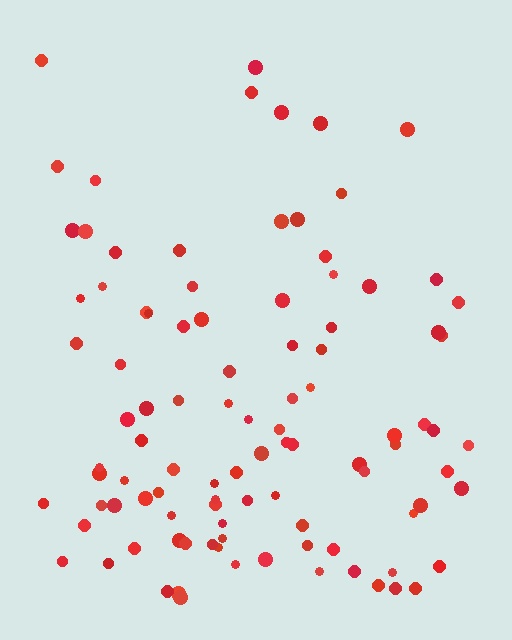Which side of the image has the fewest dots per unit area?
The top.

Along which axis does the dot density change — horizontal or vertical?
Vertical.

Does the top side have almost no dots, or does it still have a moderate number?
Still a moderate number, just noticeably fewer than the bottom.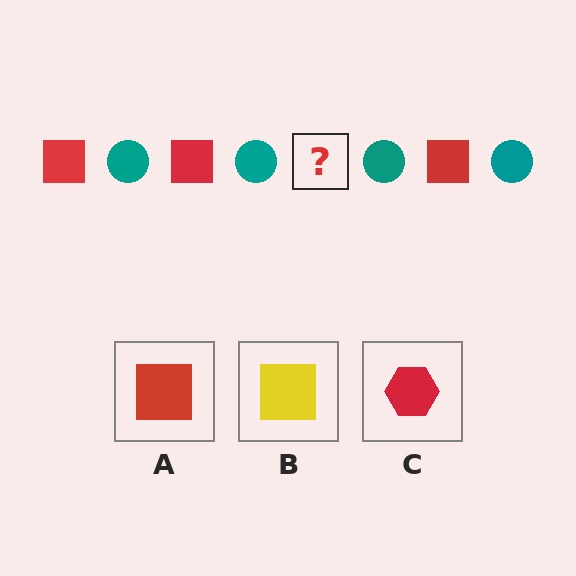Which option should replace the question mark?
Option A.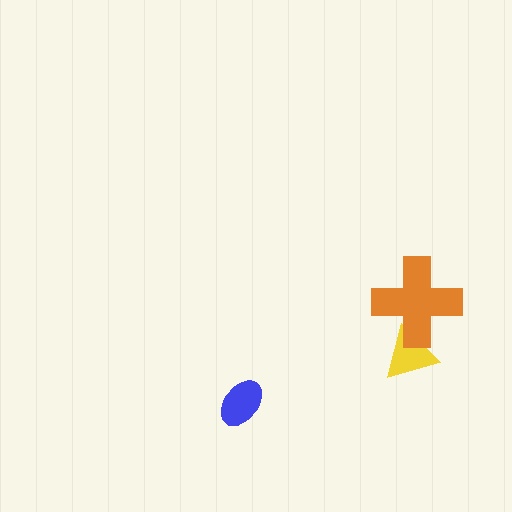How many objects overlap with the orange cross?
1 object overlaps with the orange cross.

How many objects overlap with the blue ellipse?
0 objects overlap with the blue ellipse.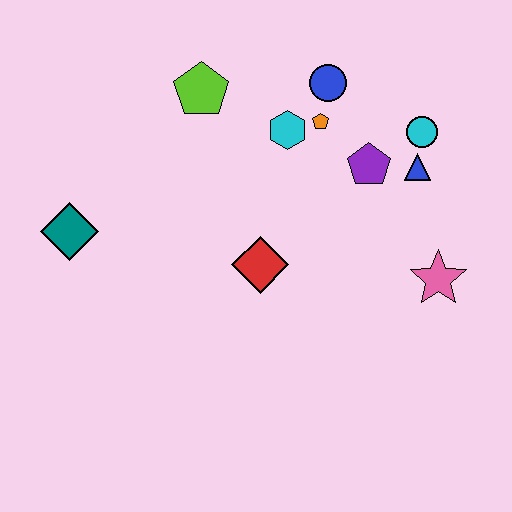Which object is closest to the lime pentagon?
The cyan hexagon is closest to the lime pentagon.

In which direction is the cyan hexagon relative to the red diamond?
The cyan hexagon is above the red diamond.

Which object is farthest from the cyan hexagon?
The teal diamond is farthest from the cyan hexagon.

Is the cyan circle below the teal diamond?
No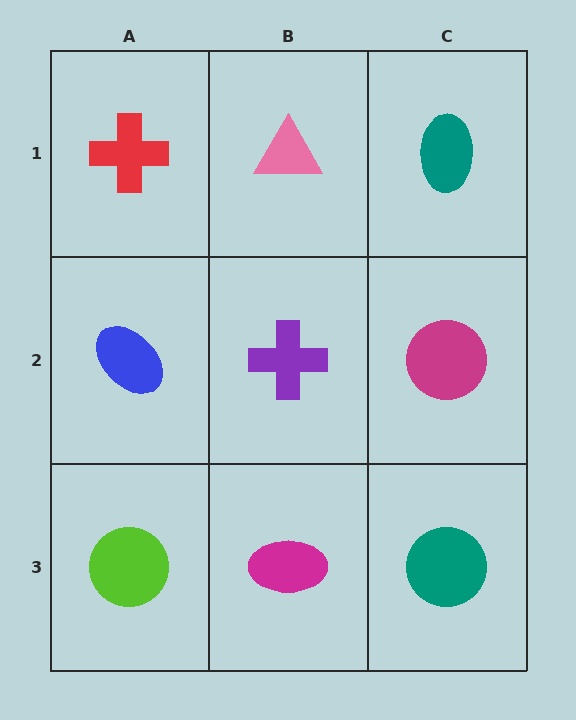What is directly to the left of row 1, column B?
A red cross.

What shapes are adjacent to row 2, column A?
A red cross (row 1, column A), a lime circle (row 3, column A), a purple cross (row 2, column B).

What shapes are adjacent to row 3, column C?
A magenta circle (row 2, column C), a magenta ellipse (row 3, column B).